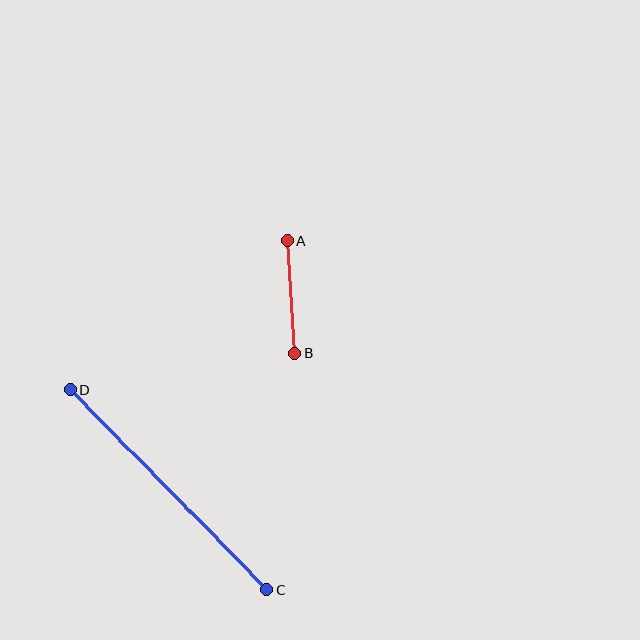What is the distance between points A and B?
The distance is approximately 113 pixels.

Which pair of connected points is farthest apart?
Points C and D are farthest apart.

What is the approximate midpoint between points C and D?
The midpoint is at approximately (169, 490) pixels.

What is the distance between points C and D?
The distance is approximately 280 pixels.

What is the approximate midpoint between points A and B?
The midpoint is at approximately (291, 297) pixels.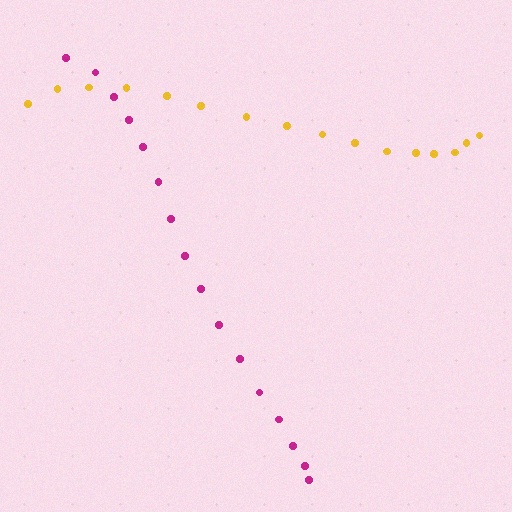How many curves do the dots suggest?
There are 2 distinct paths.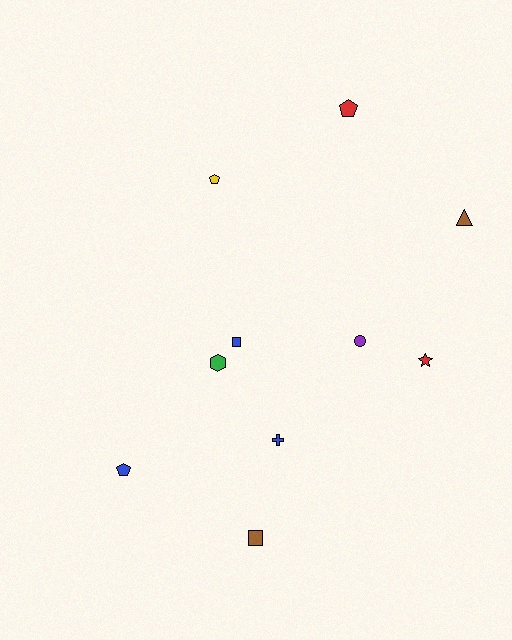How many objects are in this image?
There are 10 objects.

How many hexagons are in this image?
There is 1 hexagon.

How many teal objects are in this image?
There are no teal objects.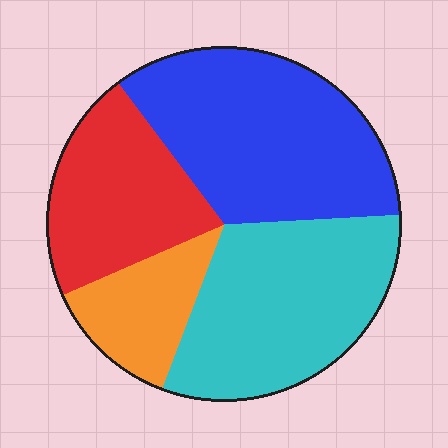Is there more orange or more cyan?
Cyan.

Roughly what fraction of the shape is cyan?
Cyan covers about 30% of the shape.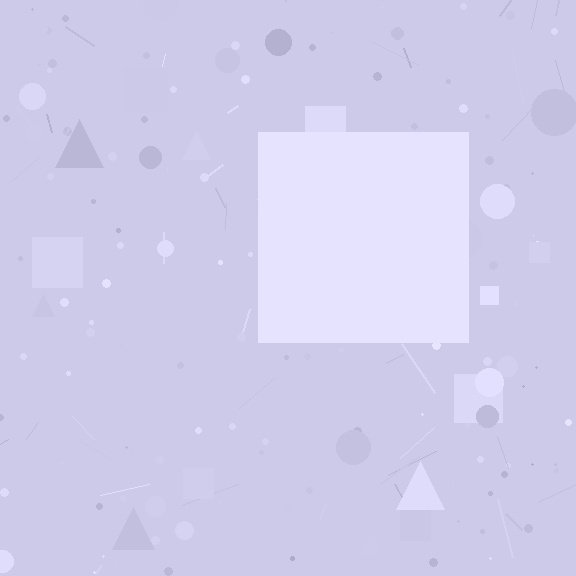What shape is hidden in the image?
A square is hidden in the image.